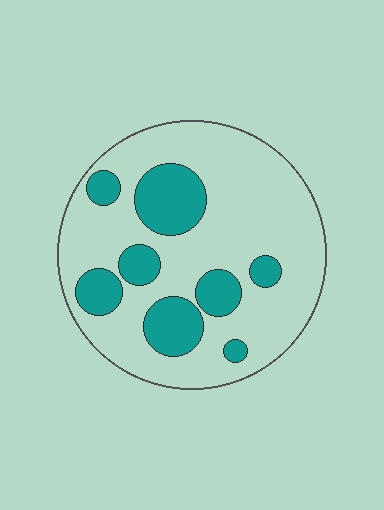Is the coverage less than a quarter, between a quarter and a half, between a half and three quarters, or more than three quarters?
Between a quarter and a half.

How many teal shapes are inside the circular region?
8.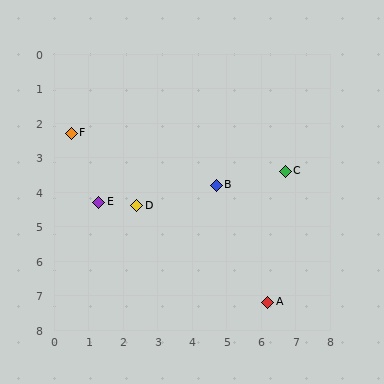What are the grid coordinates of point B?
Point B is at approximately (4.7, 3.8).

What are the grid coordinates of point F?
Point F is at approximately (0.5, 2.3).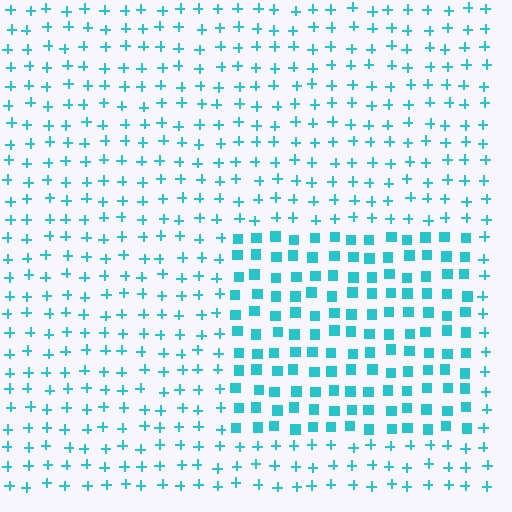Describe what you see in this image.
The image is filled with small cyan elements arranged in a uniform grid. A rectangle-shaped region contains squares, while the surrounding area contains plus signs. The boundary is defined purely by the change in element shape.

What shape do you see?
I see a rectangle.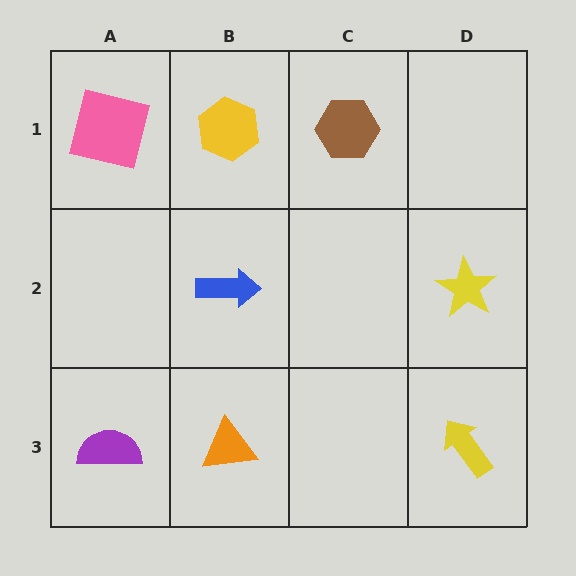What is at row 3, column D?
A yellow arrow.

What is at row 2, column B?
A blue arrow.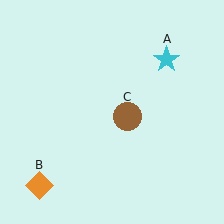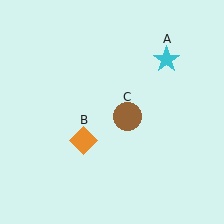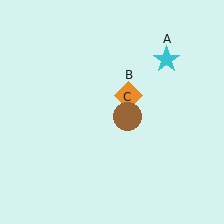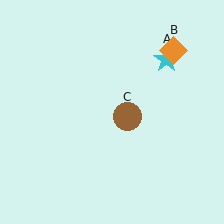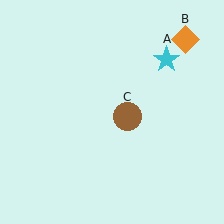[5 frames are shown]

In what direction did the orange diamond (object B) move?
The orange diamond (object B) moved up and to the right.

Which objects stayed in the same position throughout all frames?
Cyan star (object A) and brown circle (object C) remained stationary.